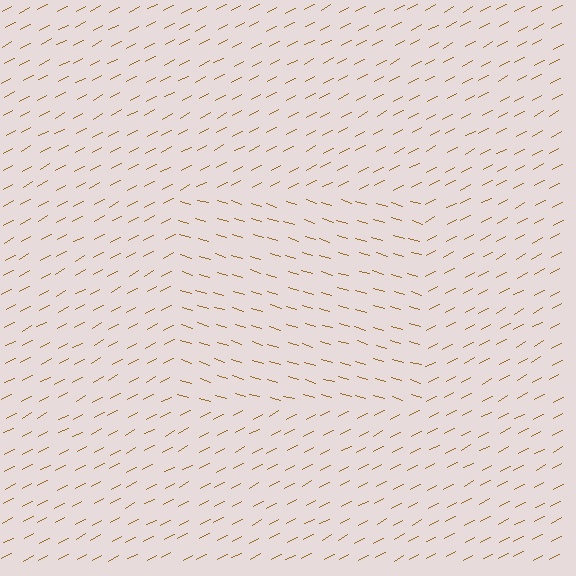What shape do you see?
I see a rectangle.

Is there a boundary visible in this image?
Yes, there is a texture boundary formed by a change in line orientation.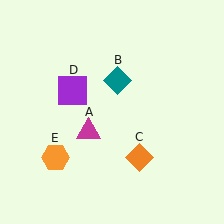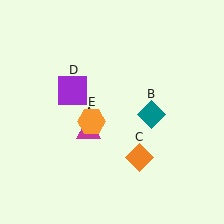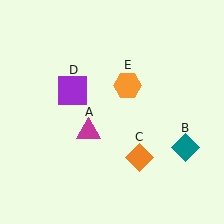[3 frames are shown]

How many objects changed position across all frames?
2 objects changed position: teal diamond (object B), orange hexagon (object E).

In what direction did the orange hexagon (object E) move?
The orange hexagon (object E) moved up and to the right.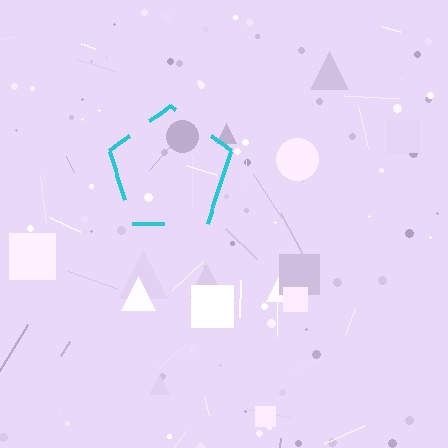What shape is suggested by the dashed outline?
The dashed outline suggests a pentagon.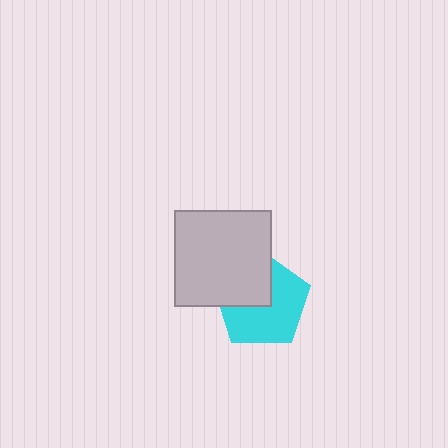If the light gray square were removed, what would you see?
You would see the complete cyan pentagon.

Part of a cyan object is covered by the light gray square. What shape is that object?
It is a pentagon.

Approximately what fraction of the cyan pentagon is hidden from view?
Roughly 38% of the cyan pentagon is hidden behind the light gray square.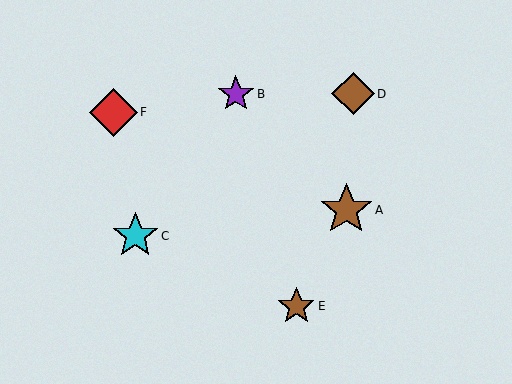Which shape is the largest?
The brown star (labeled A) is the largest.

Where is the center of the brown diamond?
The center of the brown diamond is at (353, 94).